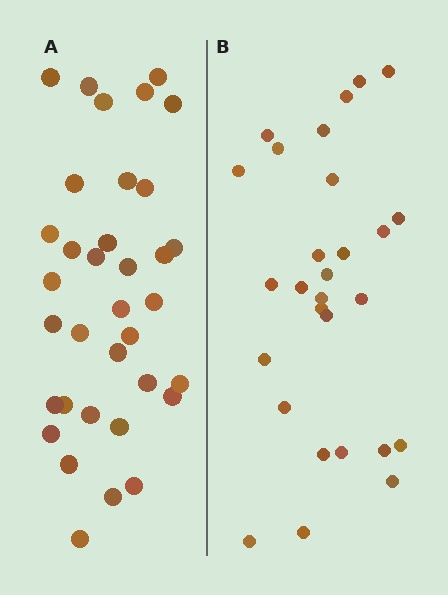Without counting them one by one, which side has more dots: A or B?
Region A (the left region) has more dots.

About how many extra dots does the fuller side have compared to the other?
Region A has roughly 8 or so more dots than region B.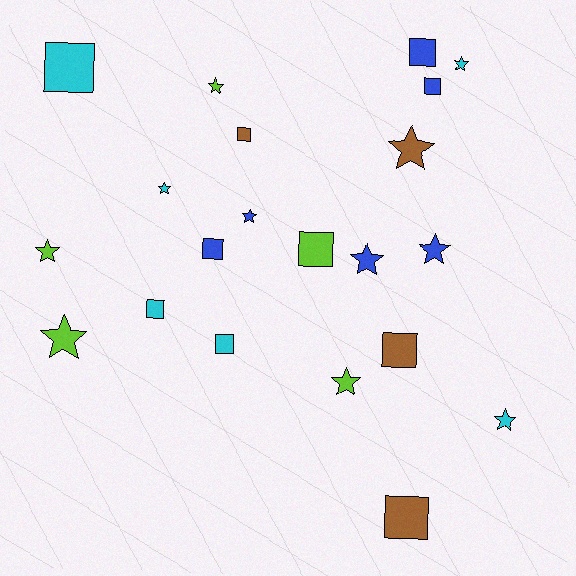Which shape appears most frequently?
Star, with 11 objects.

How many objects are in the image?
There are 21 objects.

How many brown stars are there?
There is 1 brown star.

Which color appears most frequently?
Cyan, with 6 objects.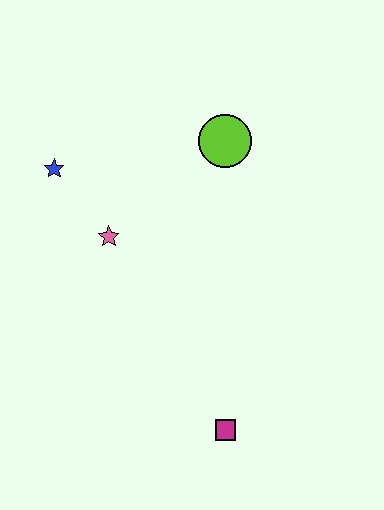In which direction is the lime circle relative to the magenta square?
The lime circle is above the magenta square.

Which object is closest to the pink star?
The blue star is closest to the pink star.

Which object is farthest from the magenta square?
The blue star is farthest from the magenta square.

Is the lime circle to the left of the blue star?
No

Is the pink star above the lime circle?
No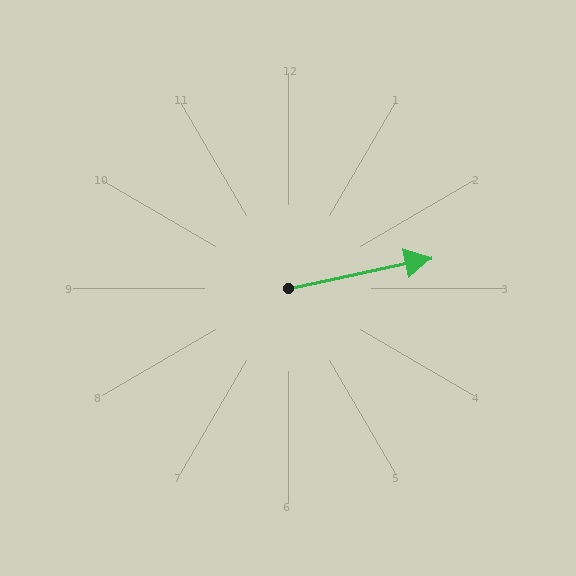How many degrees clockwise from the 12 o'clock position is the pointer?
Approximately 78 degrees.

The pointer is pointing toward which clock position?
Roughly 3 o'clock.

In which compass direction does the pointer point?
East.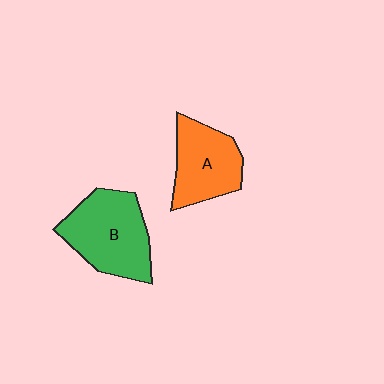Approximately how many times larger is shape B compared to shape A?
Approximately 1.3 times.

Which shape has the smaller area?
Shape A (orange).